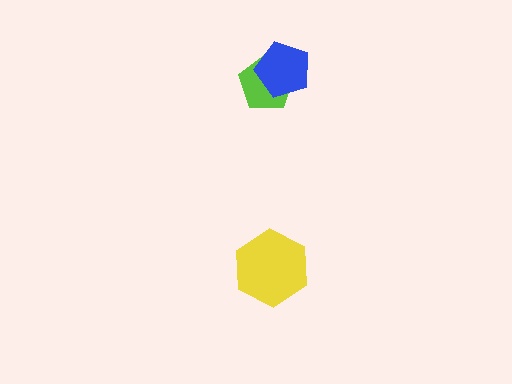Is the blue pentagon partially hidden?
No, no other shape covers it.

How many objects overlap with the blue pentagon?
1 object overlaps with the blue pentagon.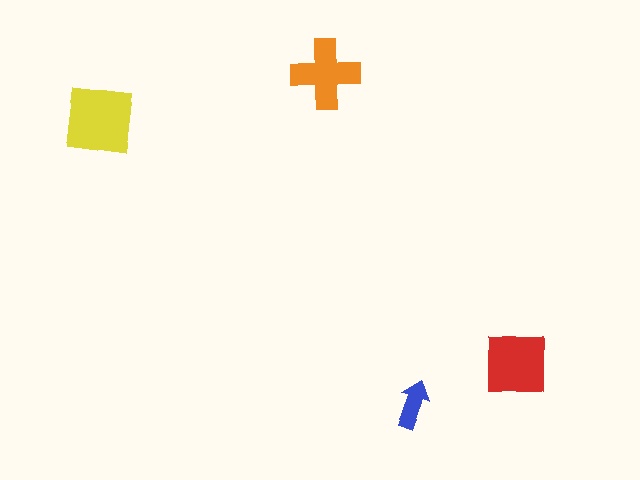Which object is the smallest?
The blue arrow.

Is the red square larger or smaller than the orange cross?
Larger.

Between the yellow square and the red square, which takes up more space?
The yellow square.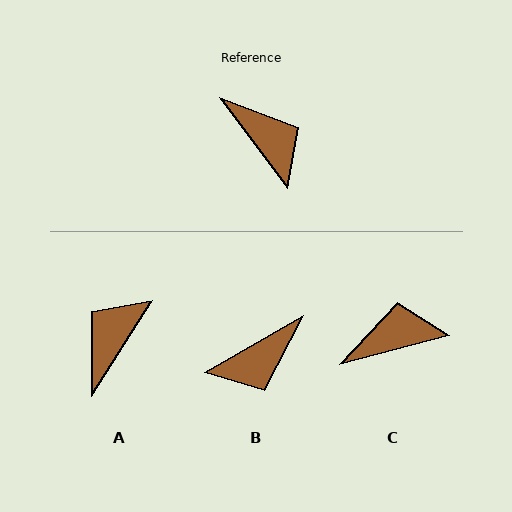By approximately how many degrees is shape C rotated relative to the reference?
Approximately 68 degrees counter-clockwise.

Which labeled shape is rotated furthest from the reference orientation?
A, about 110 degrees away.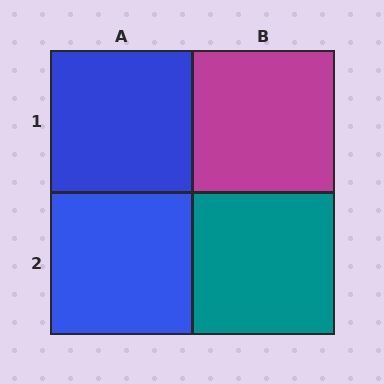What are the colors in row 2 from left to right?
Blue, teal.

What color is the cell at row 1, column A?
Blue.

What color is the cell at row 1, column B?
Magenta.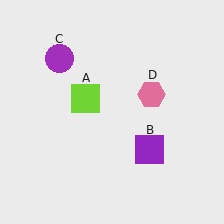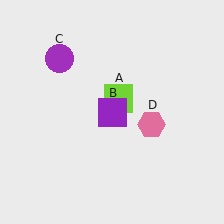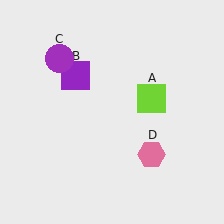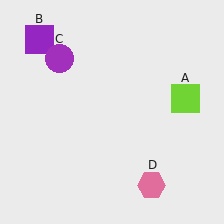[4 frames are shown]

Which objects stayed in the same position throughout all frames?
Purple circle (object C) remained stationary.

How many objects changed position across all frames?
3 objects changed position: lime square (object A), purple square (object B), pink hexagon (object D).